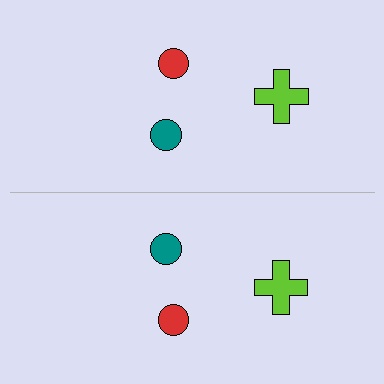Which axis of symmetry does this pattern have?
The pattern has a horizontal axis of symmetry running through the center of the image.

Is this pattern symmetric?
Yes, this pattern has bilateral (reflection) symmetry.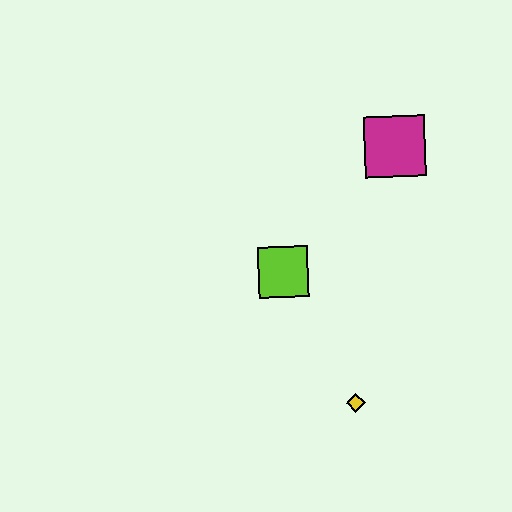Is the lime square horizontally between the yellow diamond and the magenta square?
No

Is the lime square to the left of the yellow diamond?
Yes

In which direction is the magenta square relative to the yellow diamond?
The magenta square is above the yellow diamond.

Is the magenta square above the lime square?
Yes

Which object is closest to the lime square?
The yellow diamond is closest to the lime square.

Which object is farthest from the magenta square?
The yellow diamond is farthest from the magenta square.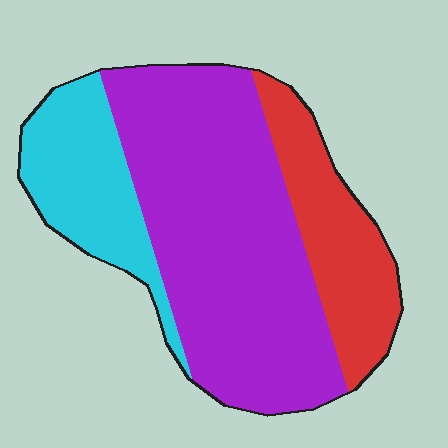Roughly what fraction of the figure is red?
Red takes up about one fifth (1/5) of the figure.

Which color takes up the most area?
Purple, at roughly 60%.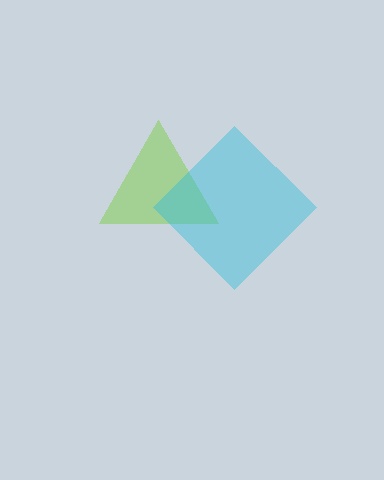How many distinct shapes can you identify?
There are 2 distinct shapes: a lime triangle, a cyan diamond.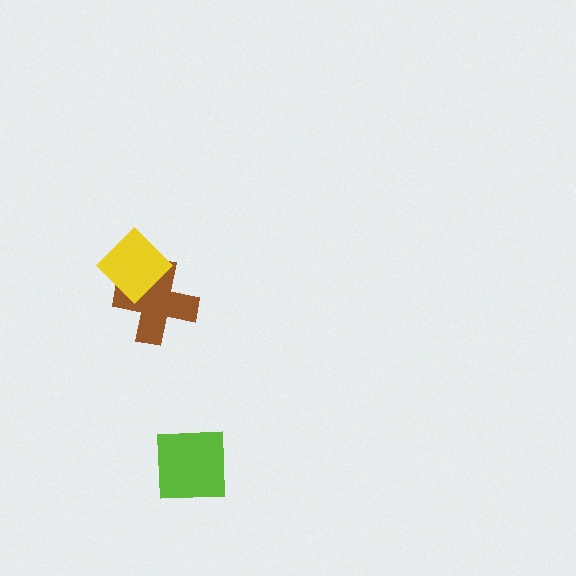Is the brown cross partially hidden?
Yes, it is partially covered by another shape.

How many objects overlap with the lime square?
0 objects overlap with the lime square.